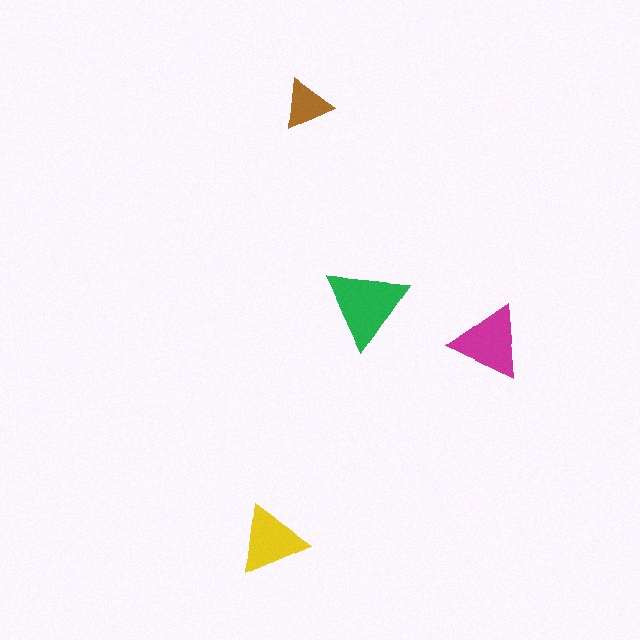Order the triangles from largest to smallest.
the green one, the magenta one, the yellow one, the brown one.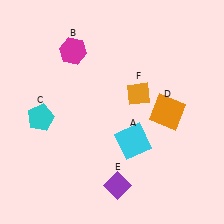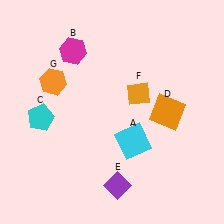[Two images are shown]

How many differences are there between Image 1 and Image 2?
There is 1 difference between the two images.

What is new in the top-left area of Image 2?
An orange hexagon (G) was added in the top-left area of Image 2.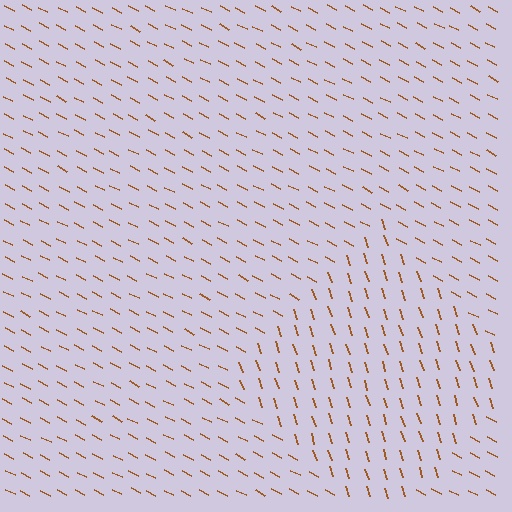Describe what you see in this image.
The image is filled with small brown line segments. A diamond region in the image has lines oriented differently from the surrounding lines, creating a visible texture boundary.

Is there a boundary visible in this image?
Yes, there is a texture boundary formed by a change in line orientation.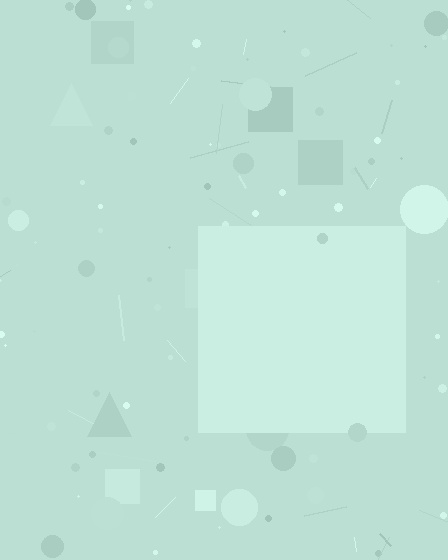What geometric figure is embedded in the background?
A square is embedded in the background.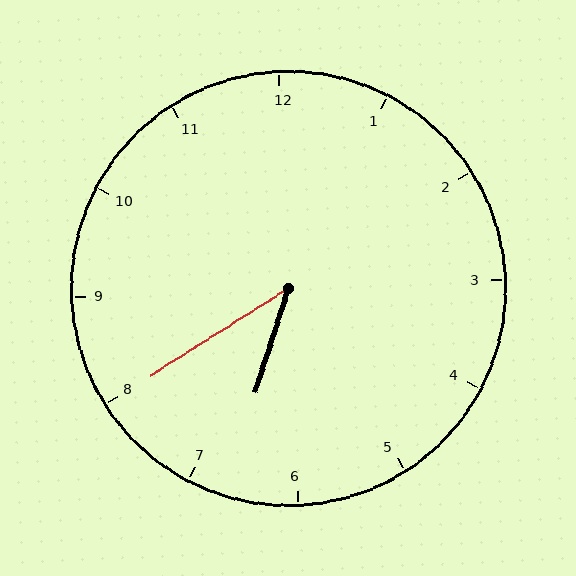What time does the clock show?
6:40.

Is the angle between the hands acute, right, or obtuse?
It is acute.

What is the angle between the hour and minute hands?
Approximately 40 degrees.